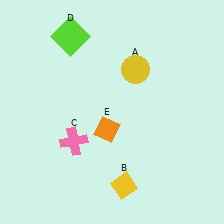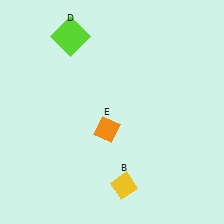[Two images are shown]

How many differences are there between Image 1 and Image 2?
There are 2 differences between the two images.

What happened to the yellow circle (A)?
The yellow circle (A) was removed in Image 2. It was in the top-right area of Image 1.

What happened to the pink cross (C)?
The pink cross (C) was removed in Image 2. It was in the bottom-left area of Image 1.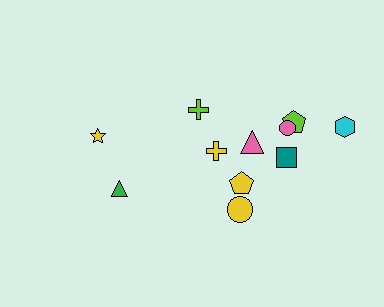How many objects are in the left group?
There are 3 objects.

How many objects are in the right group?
There are 8 objects.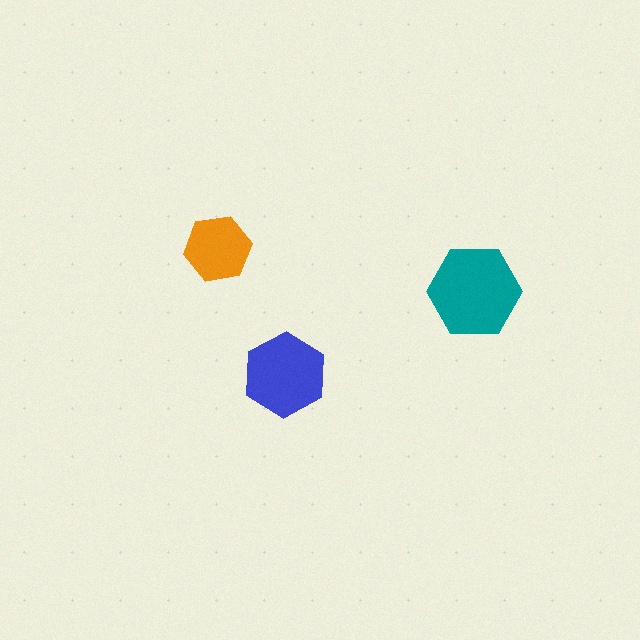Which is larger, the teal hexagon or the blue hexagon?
The teal one.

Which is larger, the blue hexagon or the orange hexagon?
The blue one.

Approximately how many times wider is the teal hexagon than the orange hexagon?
About 1.5 times wider.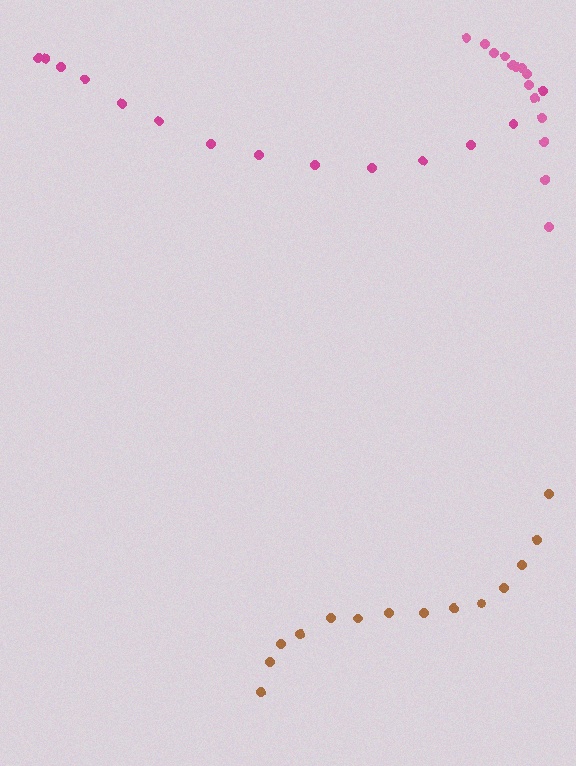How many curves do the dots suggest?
There are 3 distinct paths.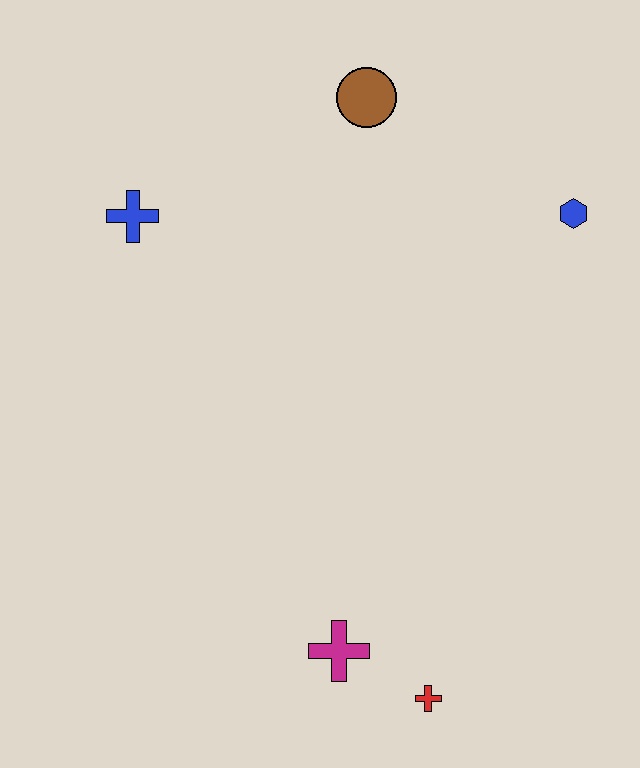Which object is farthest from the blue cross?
The red cross is farthest from the blue cross.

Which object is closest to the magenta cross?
The red cross is closest to the magenta cross.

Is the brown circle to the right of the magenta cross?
Yes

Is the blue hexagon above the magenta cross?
Yes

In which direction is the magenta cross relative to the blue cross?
The magenta cross is below the blue cross.